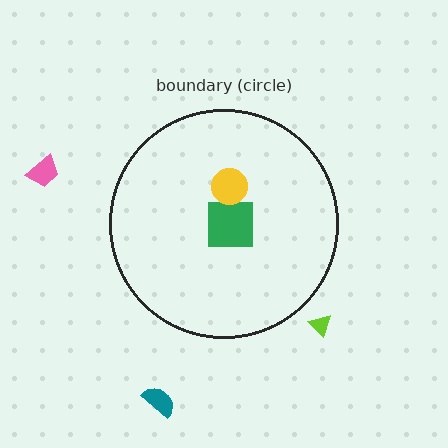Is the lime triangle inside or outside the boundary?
Outside.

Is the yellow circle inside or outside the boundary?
Inside.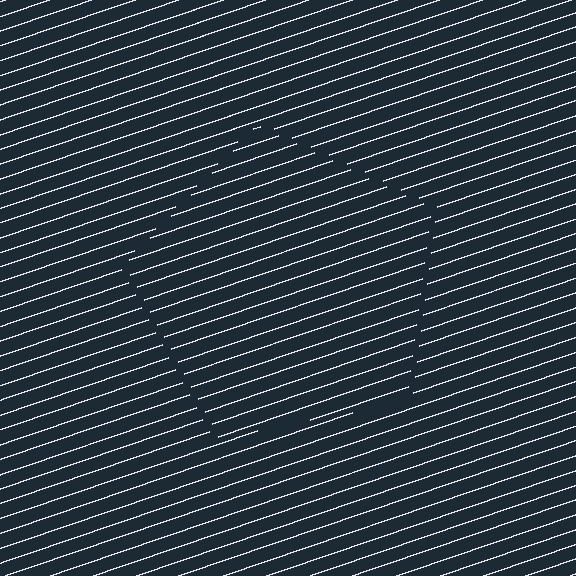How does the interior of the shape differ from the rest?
The interior of the shape contains the same grating, shifted by half a period — the contour is defined by the phase discontinuity where line-ends from the inner and outer gratings abut.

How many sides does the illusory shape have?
5 sides — the line-ends trace a pentagon.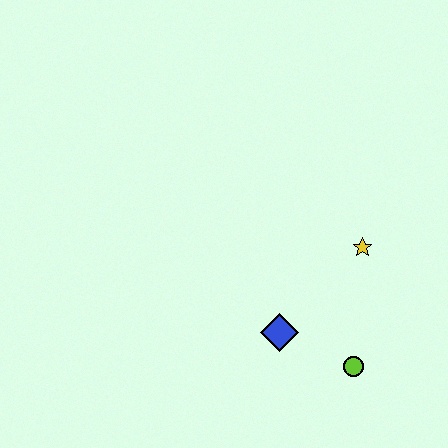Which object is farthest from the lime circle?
The yellow star is farthest from the lime circle.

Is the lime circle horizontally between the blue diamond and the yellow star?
Yes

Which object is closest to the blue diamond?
The lime circle is closest to the blue diamond.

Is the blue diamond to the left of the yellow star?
Yes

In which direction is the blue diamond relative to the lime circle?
The blue diamond is to the left of the lime circle.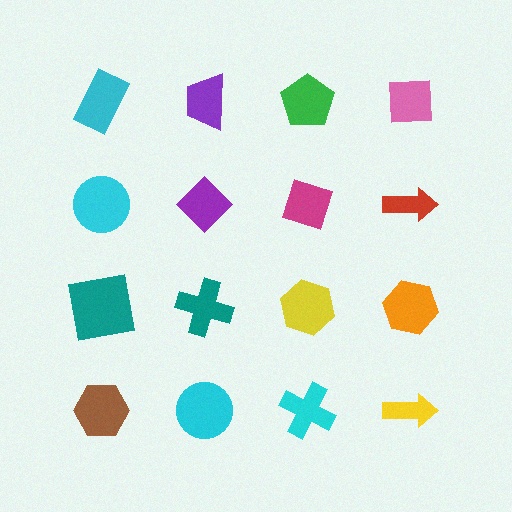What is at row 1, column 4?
A pink square.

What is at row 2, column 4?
A red arrow.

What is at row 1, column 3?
A green pentagon.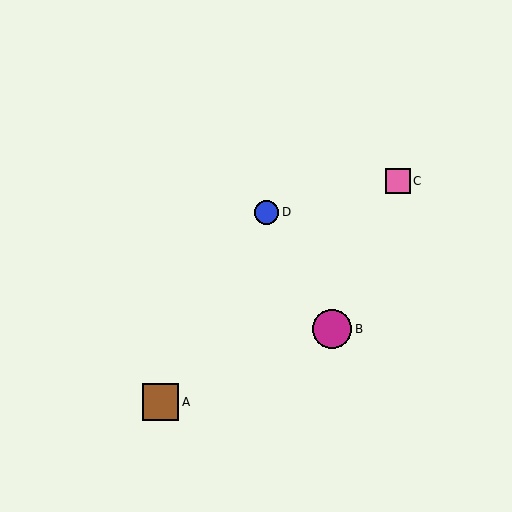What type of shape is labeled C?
Shape C is a pink square.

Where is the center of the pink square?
The center of the pink square is at (398, 181).